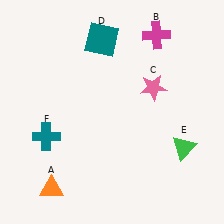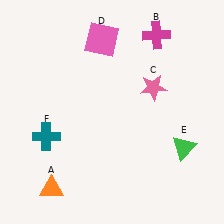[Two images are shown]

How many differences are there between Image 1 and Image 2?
There is 1 difference between the two images.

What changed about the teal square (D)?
In Image 1, D is teal. In Image 2, it changed to pink.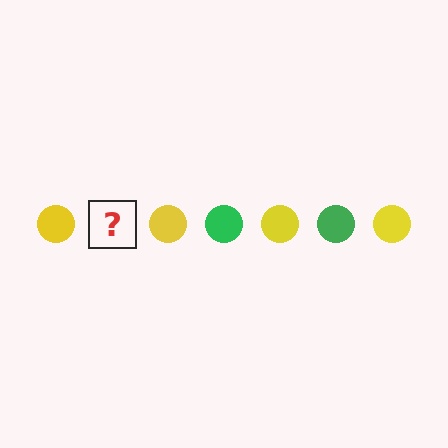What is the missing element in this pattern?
The missing element is a green circle.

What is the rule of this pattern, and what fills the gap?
The rule is that the pattern cycles through yellow, green circles. The gap should be filled with a green circle.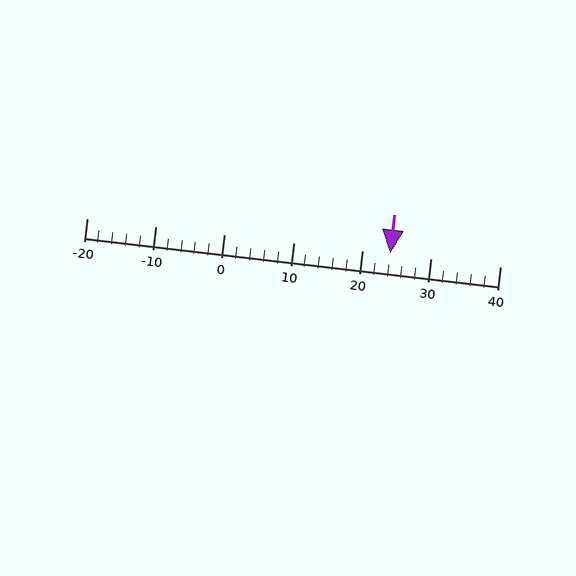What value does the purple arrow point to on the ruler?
The purple arrow points to approximately 24.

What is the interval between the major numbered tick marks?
The major tick marks are spaced 10 units apart.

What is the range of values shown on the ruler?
The ruler shows values from -20 to 40.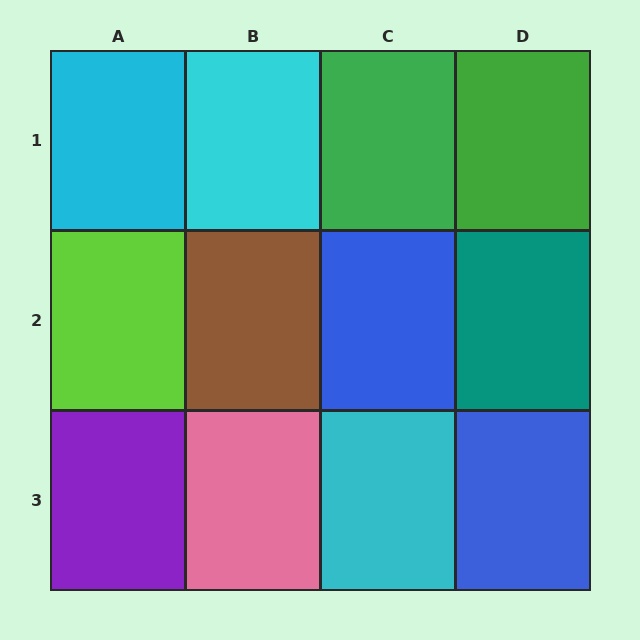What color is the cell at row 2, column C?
Blue.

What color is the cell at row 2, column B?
Brown.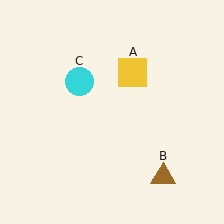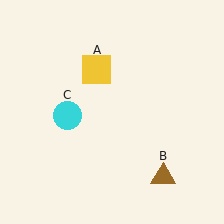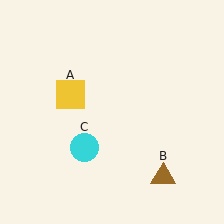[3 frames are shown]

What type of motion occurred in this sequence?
The yellow square (object A), cyan circle (object C) rotated counterclockwise around the center of the scene.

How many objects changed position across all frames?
2 objects changed position: yellow square (object A), cyan circle (object C).